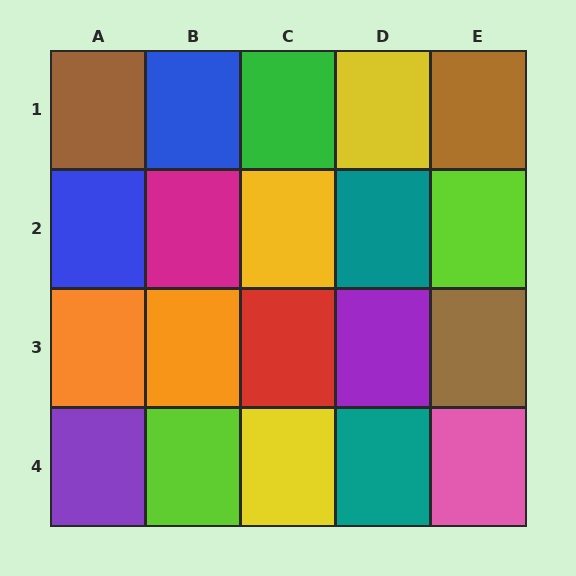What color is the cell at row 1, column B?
Blue.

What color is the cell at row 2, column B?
Magenta.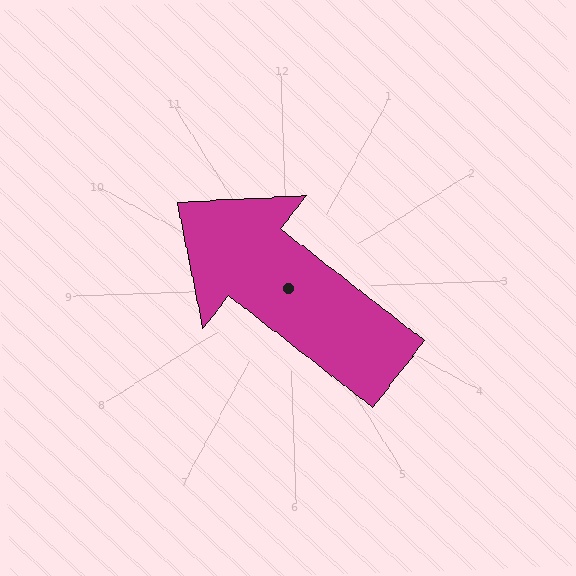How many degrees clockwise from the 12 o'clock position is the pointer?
Approximately 310 degrees.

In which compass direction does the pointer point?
Northwest.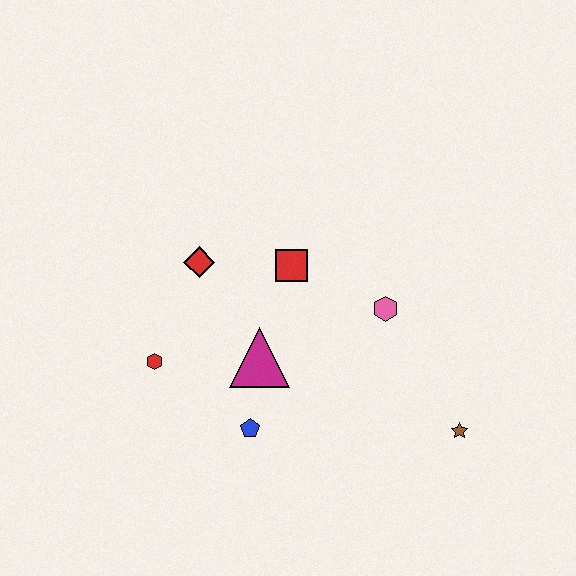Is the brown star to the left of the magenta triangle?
No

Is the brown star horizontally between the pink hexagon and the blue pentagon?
No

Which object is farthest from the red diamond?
The brown star is farthest from the red diamond.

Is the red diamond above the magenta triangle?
Yes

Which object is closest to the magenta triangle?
The blue pentagon is closest to the magenta triangle.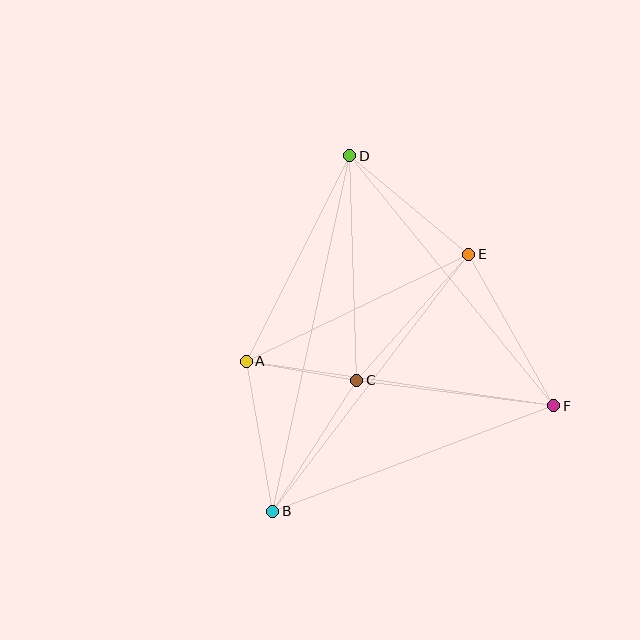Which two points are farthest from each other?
Points B and D are farthest from each other.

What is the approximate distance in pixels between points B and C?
The distance between B and C is approximately 156 pixels.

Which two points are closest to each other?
Points A and C are closest to each other.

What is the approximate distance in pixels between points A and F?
The distance between A and F is approximately 311 pixels.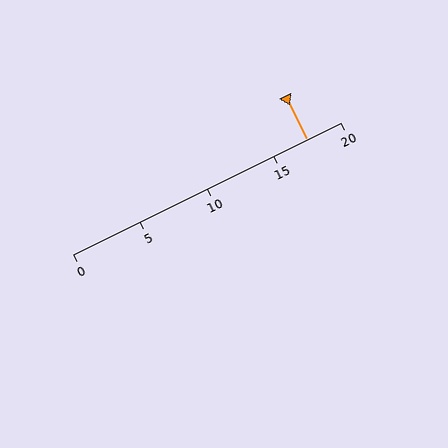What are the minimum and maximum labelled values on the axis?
The axis runs from 0 to 20.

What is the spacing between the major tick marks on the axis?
The major ticks are spaced 5 apart.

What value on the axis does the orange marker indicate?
The marker indicates approximately 17.5.